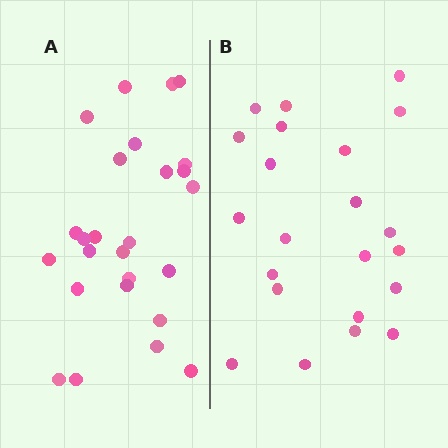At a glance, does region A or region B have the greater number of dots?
Region A (the left region) has more dots.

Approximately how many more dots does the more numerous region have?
Region A has about 4 more dots than region B.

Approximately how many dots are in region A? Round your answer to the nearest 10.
About 30 dots. (The exact count is 26, which rounds to 30.)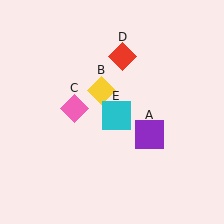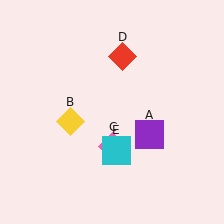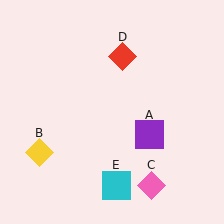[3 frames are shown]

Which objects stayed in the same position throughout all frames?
Purple square (object A) and red diamond (object D) remained stationary.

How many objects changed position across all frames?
3 objects changed position: yellow diamond (object B), pink diamond (object C), cyan square (object E).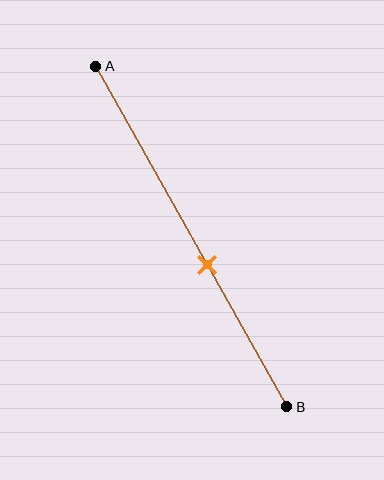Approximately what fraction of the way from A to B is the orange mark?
The orange mark is approximately 60% of the way from A to B.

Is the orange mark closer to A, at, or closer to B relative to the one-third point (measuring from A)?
The orange mark is closer to point B than the one-third point of segment AB.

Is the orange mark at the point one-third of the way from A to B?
No, the mark is at about 60% from A, not at the 33% one-third point.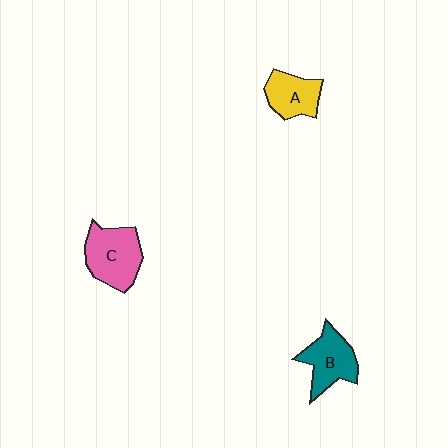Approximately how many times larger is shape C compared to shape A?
Approximately 1.4 times.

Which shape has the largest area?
Shape C (pink).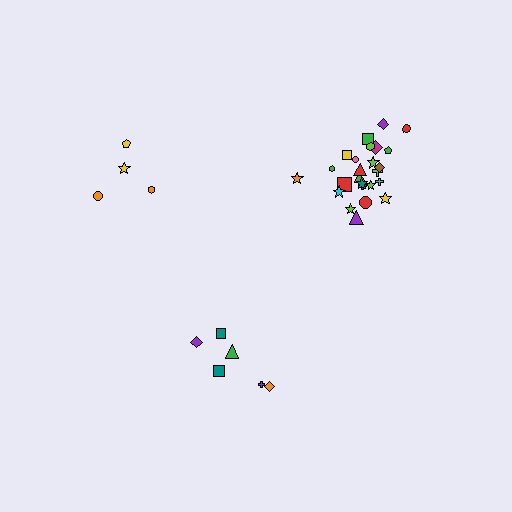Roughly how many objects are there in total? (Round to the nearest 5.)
Roughly 35 objects in total.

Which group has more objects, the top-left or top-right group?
The top-right group.